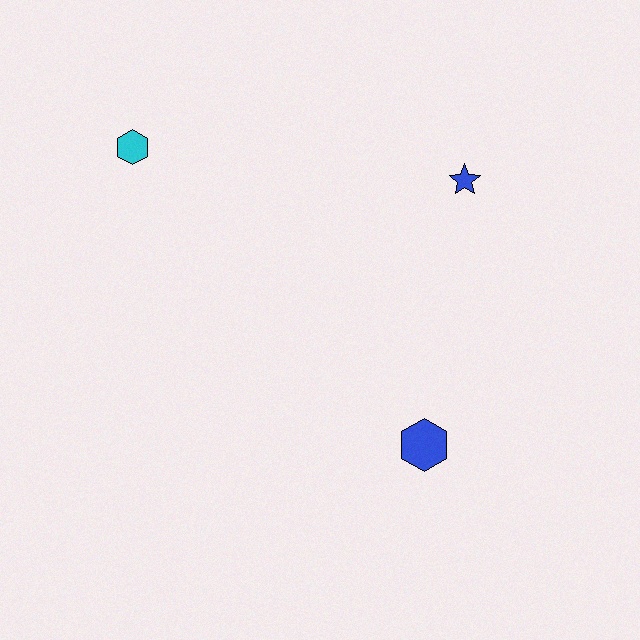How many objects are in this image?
There are 3 objects.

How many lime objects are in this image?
There are no lime objects.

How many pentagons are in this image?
There are no pentagons.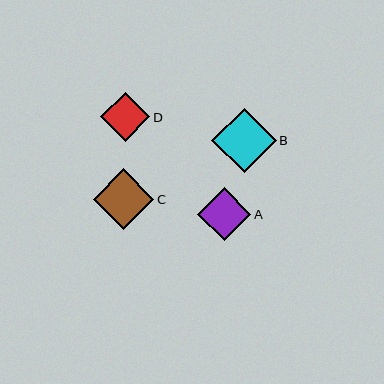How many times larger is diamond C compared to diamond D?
Diamond C is approximately 1.2 times the size of diamond D.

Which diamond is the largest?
Diamond B is the largest with a size of approximately 64 pixels.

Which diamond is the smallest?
Diamond D is the smallest with a size of approximately 49 pixels.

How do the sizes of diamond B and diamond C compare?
Diamond B and diamond C are approximately the same size.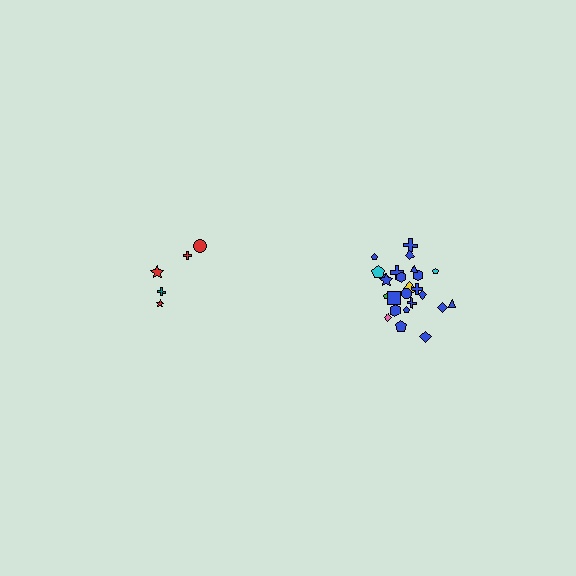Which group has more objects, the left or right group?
The right group.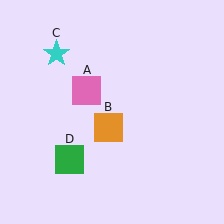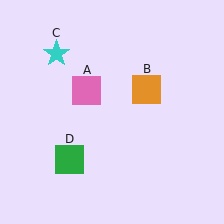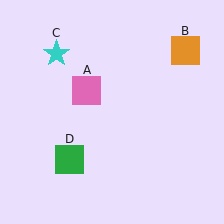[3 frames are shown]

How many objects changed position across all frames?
1 object changed position: orange square (object B).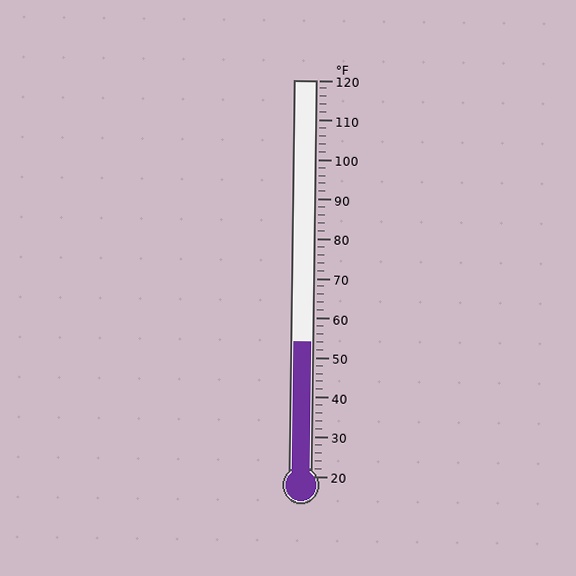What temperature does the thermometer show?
The thermometer shows approximately 54°F.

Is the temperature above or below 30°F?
The temperature is above 30°F.